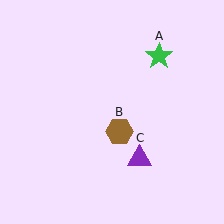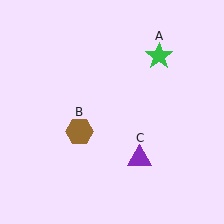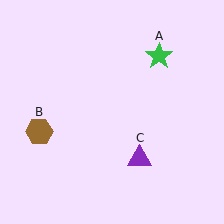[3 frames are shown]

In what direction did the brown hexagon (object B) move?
The brown hexagon (object B) moved left.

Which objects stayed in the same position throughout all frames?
Green star (object A) and purple triangle (object C) remained stationary.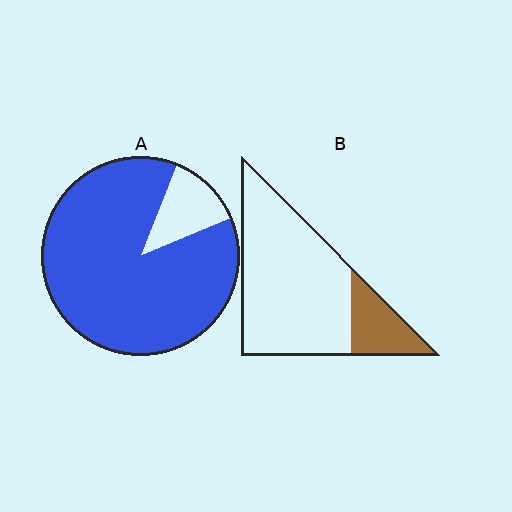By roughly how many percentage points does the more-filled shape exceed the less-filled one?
By roughly 65 percentage points (A over B).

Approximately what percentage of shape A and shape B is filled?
A is approximately 85% and B is approximately 20%.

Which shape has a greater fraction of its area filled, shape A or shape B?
Shape A.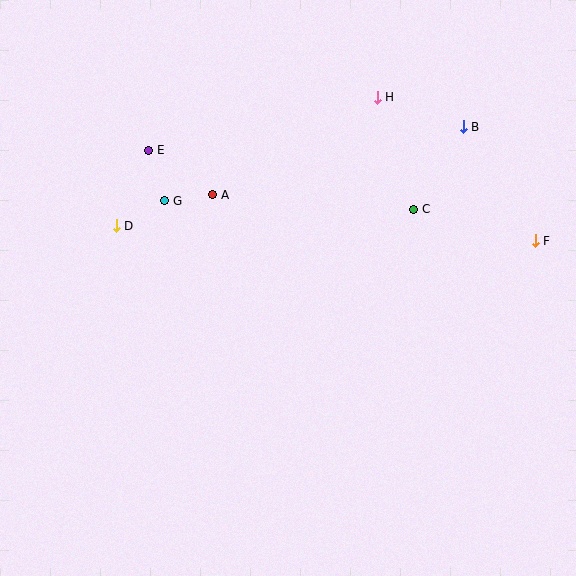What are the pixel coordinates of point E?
Point E is at (149, 150).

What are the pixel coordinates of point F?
Point F is at (535, 241).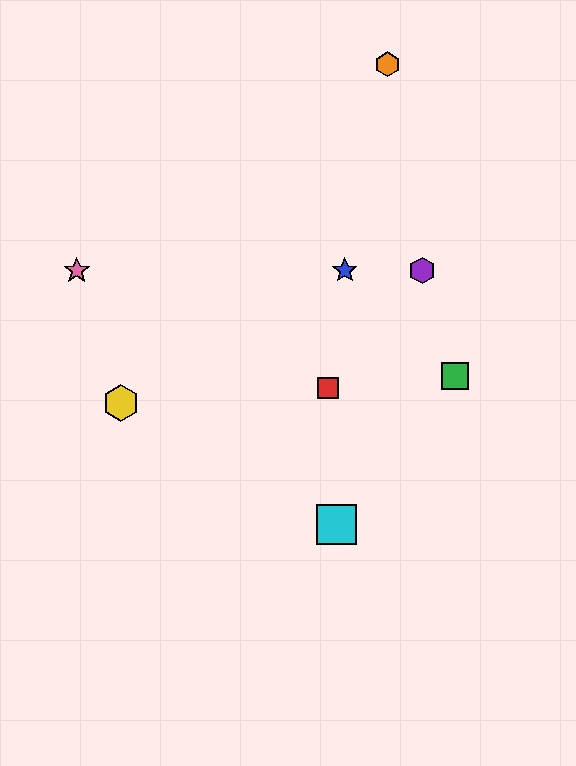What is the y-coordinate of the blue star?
The blue star is at y≈270.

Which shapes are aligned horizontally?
The blue star, the purple hexagon, the pink star are aligned horizontally.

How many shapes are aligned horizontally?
3 shapes (the blue star, the purple hexagon, the pink star) are aligned horizontally.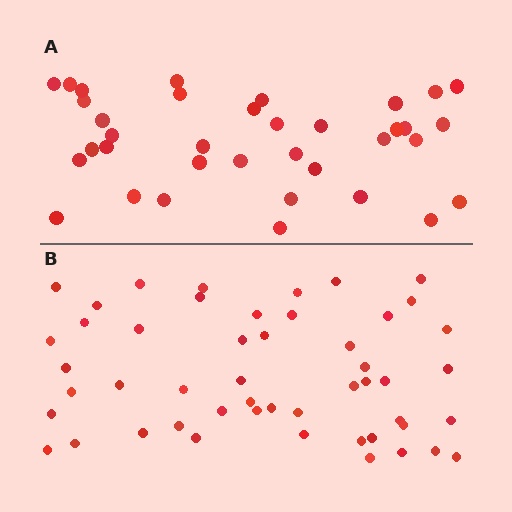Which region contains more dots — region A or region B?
Region B (the bottom region) has more dots.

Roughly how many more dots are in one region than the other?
Region B has approximately 15 more dots than region A.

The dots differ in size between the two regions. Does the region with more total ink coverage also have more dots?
No. Region A has more total ink coverage because its dots are larger, but region B actually contains more individual dots. Total area can be misleading — the number of items is what matters here.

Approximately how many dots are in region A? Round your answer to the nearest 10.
About 40 dots. (The exact count is 36, which rounds to 40.)